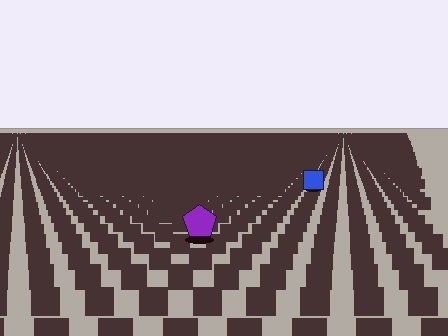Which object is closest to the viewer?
The purple pentagon is closest. The texture marks near it are larger and more spread out.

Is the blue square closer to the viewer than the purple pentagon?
No. The purple pentagon is closer — you can tell from the texture gradient: the ground texture is coarser near it.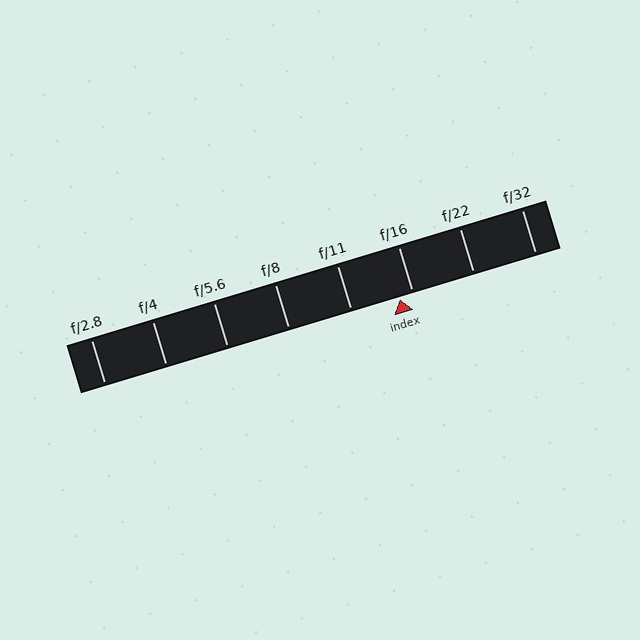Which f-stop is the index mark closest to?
The index mark is closest to f/16.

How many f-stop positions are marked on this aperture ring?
There are 8 f-stop positions marked.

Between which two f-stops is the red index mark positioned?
The index mark is between f/11 and f/16.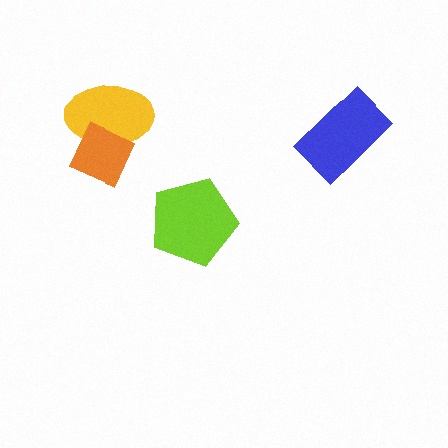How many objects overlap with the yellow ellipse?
1 object overlaps with the yellow ellipse.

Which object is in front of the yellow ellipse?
The orange diamond is in front of the yellow ellipse.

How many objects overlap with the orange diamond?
1 object overlaps with the orange diamond.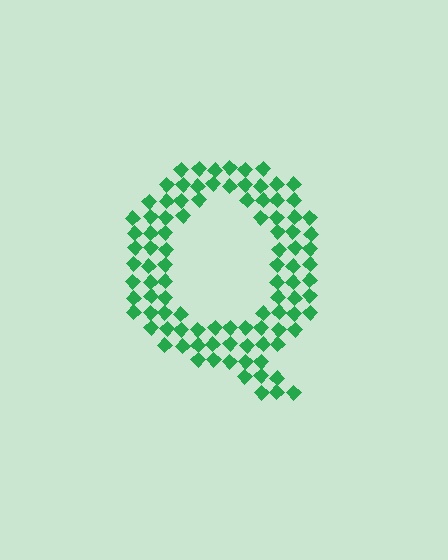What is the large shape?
The large shape is the letter Q.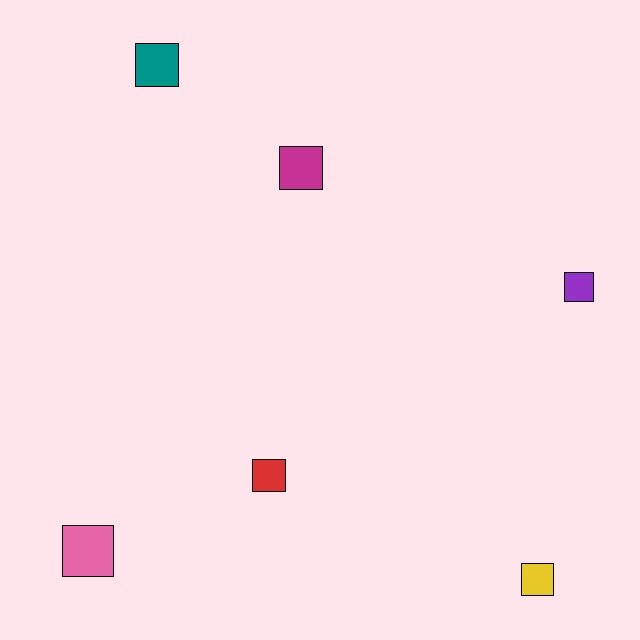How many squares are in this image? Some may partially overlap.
There are 6 squares.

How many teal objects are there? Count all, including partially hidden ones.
There is 1 teal object.